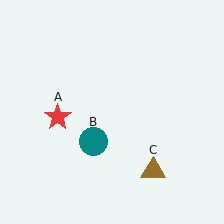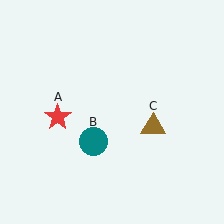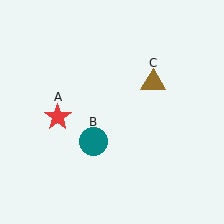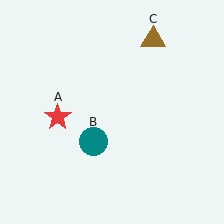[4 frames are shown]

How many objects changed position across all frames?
1 object changed position: brown triangle (object C).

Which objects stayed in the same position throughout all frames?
Red star (object A) and teal circle (object B) remained stationary.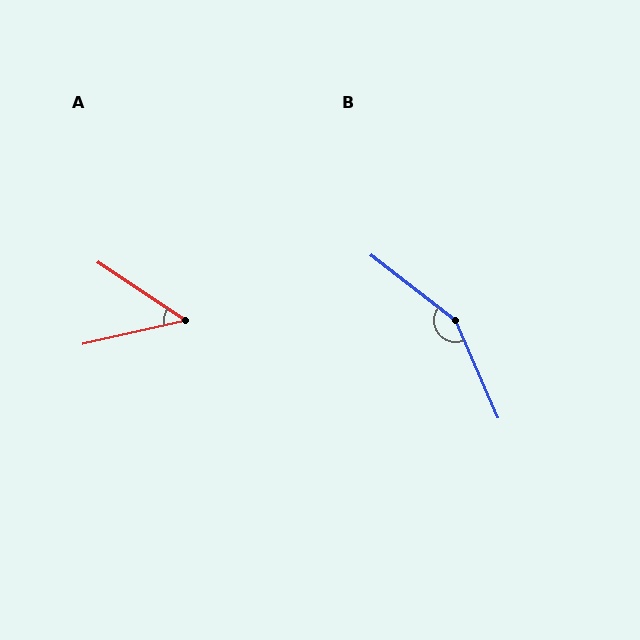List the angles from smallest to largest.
A (46°), B (151°).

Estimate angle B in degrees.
Approximately 151 degrees.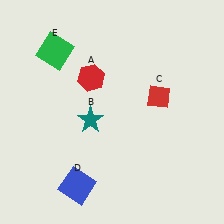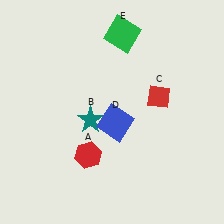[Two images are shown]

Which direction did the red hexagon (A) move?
The red hexagon (A) moved down.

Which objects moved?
The objects that moved are: the red hexagon (A), the blue square (D), the green square (E).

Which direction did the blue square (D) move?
The blue square (D) moved up.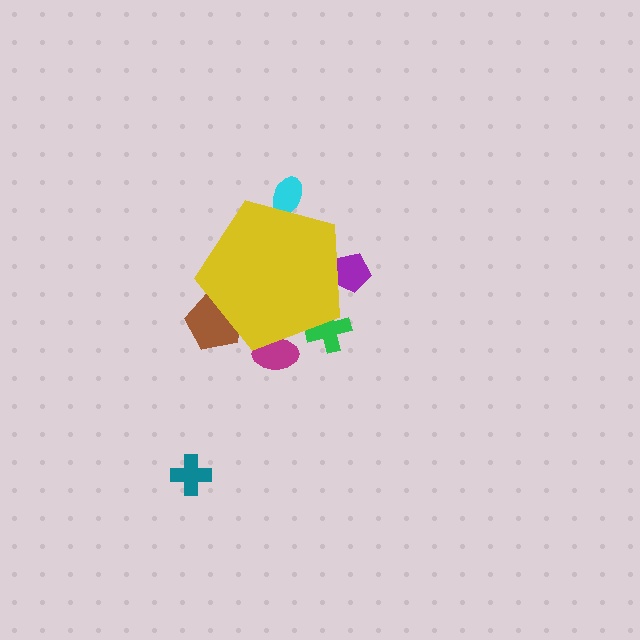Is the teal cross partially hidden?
No, the teal cross is fully visible.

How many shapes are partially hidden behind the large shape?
5 shapes are partially hidden.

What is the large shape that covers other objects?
A yellow pentagon.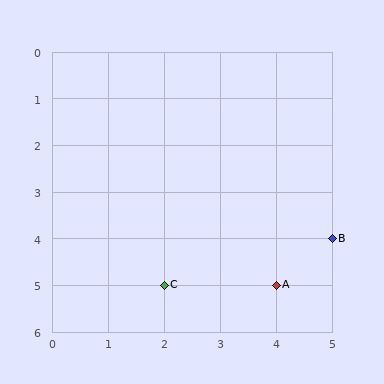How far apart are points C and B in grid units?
Points C and B are 3 columns and 1 row apart (about 3.2 grid units diagonally).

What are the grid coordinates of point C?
Point C is at grid coordinates (2, 5).